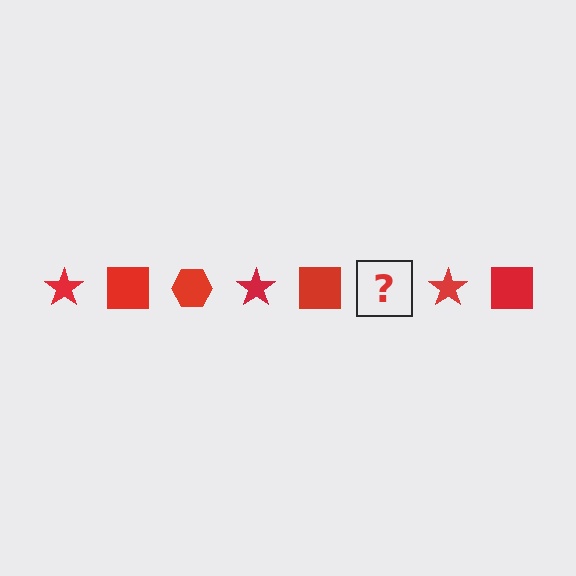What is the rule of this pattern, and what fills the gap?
The rule is that the pattern cycles through star, square, hexagon shapes in red. The gap should be filled with a red hexagon.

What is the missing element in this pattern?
The missing element is a red hexagon.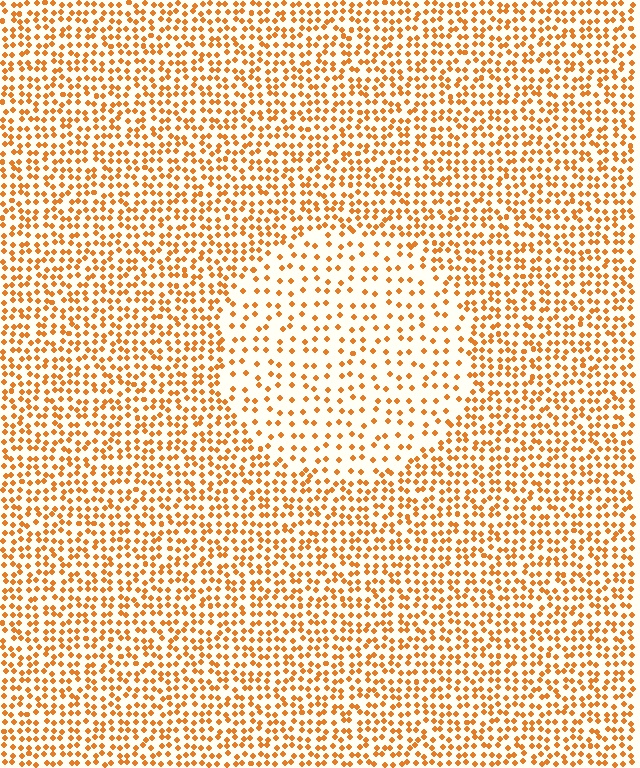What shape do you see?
I see a circle.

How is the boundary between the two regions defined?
The boundary is defined by a change in element density (approximately 2.1x ratio). All elements are the same color, size, and shape.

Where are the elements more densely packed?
The elements are more densely packed outside the circle boundary.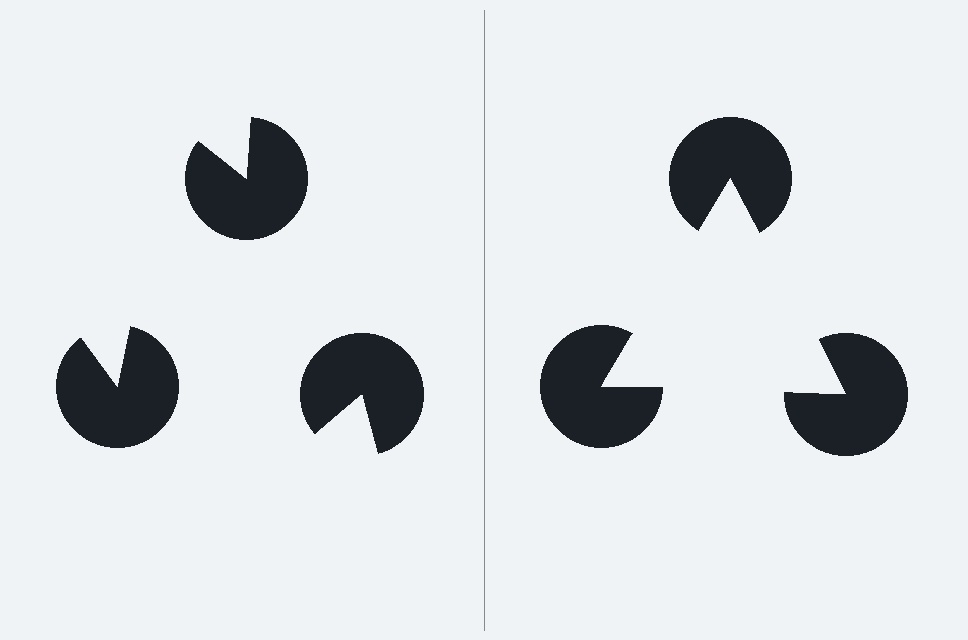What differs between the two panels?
The pac-man discs are positioned identically on both sides; only the wedge orientations differ. On the right they align to a triangle; on the left they are misaligned.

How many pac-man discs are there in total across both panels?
6 — 3 on each side.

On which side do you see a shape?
An illusory triangle appears on the right side. On the left side the wedge cuts are rotated, so no coherent shape forms.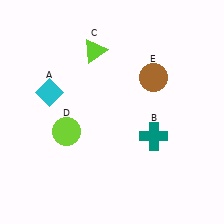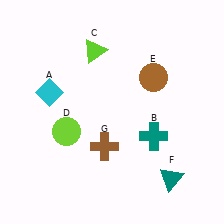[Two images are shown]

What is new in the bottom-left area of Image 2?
A brown cross (G) was added in the bottom-left area of Image 2.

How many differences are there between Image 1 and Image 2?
There are 2 differences between the two images.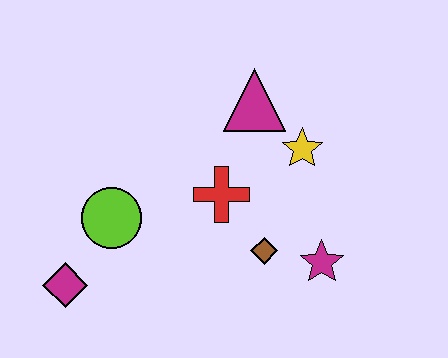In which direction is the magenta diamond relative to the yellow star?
The magenta diamond is to the left of the yellow star.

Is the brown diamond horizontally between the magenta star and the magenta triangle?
Yes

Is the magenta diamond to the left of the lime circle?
Yes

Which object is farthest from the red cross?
The magenta diamond is farthest from the red cross.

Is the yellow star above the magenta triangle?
No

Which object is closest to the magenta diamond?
The lime circle is closest to the magenta diamond.